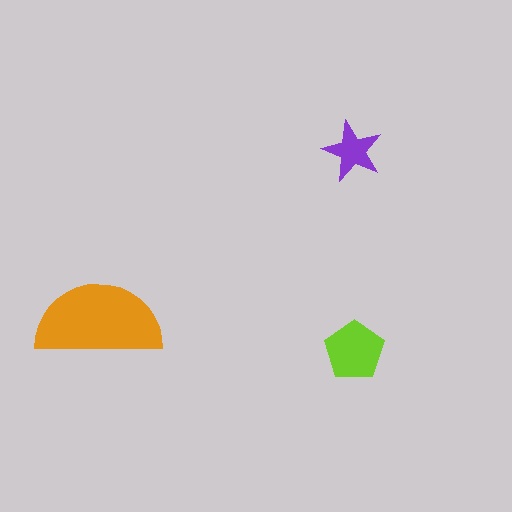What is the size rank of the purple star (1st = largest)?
3rd.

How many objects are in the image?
There are 3 objects in the image.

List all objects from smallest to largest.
The purple star, the lime pentagon, the orange semicircle.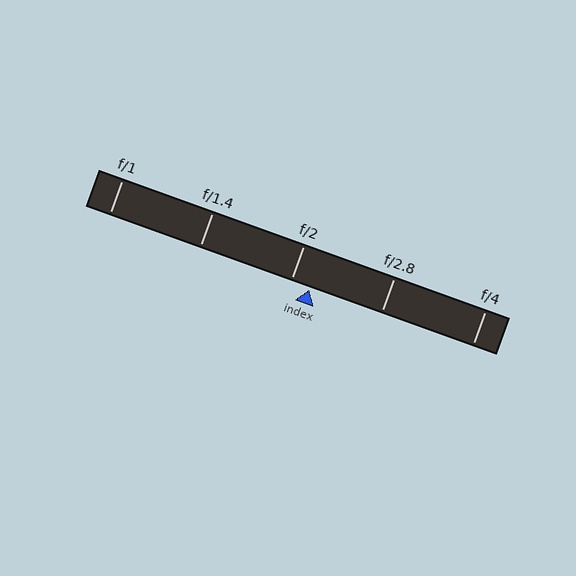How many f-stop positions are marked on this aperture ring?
There are 5 f-stop positions marked.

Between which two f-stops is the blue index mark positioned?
The index mark is between f/2 and f/2.8.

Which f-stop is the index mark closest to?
The index mark is closest to f/2.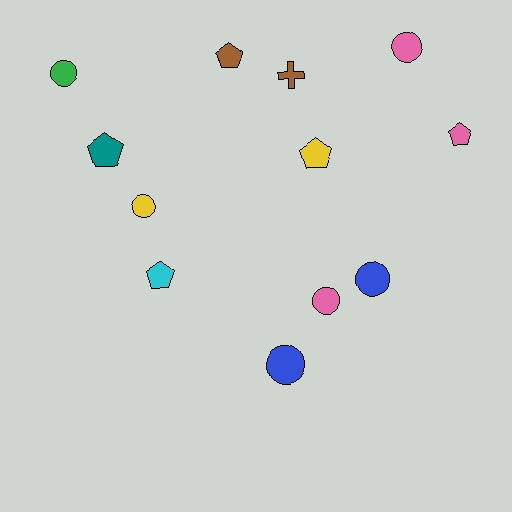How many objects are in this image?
There are 12 objects.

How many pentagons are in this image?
There are 5 pentagons.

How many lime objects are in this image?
There are no lime objects.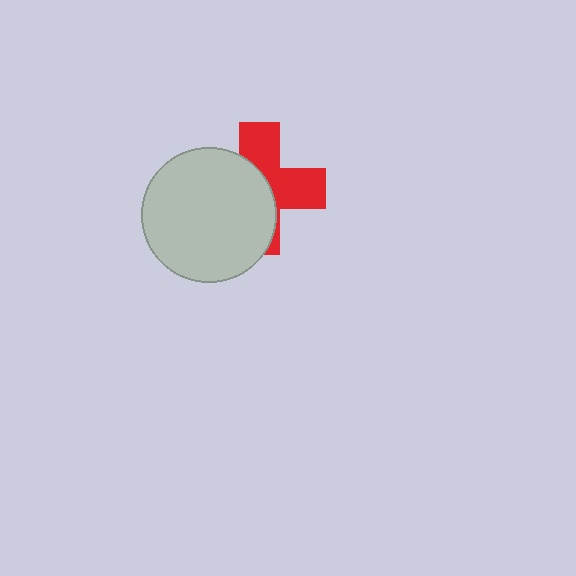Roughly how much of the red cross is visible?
About half of it is visible (roughly 46%).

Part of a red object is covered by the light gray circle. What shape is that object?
It is a cross.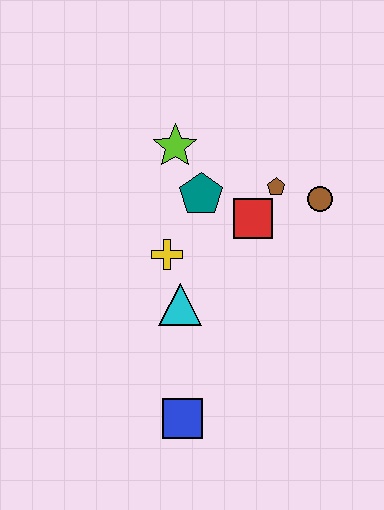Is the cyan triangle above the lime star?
No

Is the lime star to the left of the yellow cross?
No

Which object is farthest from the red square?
The blue square is farthest from the red square.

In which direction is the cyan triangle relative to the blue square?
The cyan triangle is above the blue square.